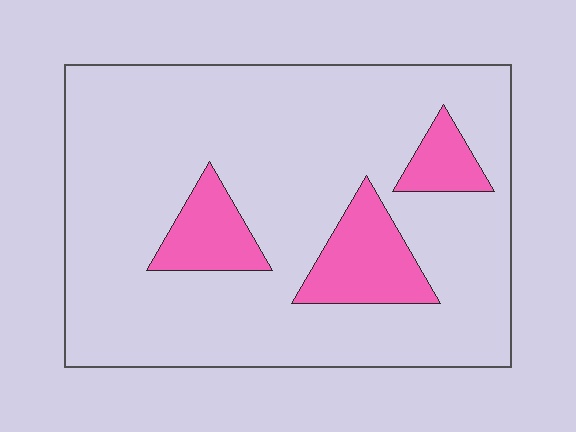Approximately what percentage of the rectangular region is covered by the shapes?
Approximately 15%.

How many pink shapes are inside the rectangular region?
3.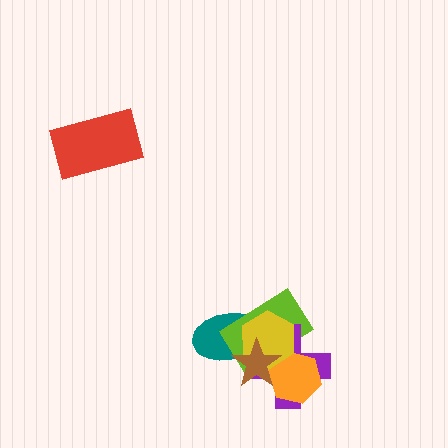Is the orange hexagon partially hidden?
Yes, it is partially covered by another shape.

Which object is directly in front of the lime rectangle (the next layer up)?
The purple cross is directly in front of the lime rectangle.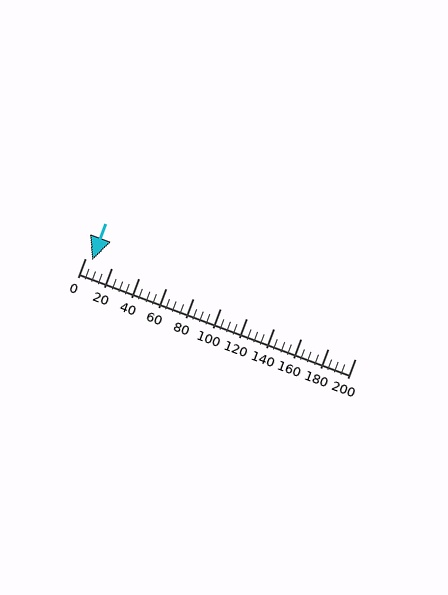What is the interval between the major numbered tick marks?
The major tick marks are spaced 20 units apart.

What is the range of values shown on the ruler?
The ruler shows values from 0 to 200.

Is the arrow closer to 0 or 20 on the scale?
The arrow is closer to 0.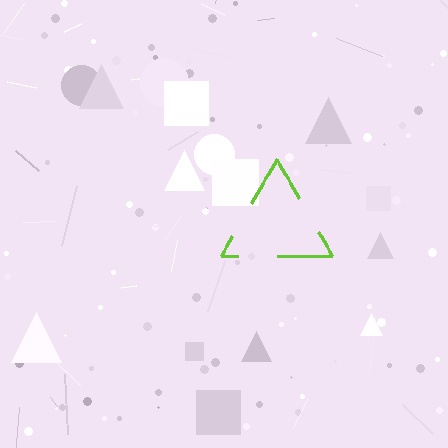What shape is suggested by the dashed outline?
The dashed outline suggests a triangle.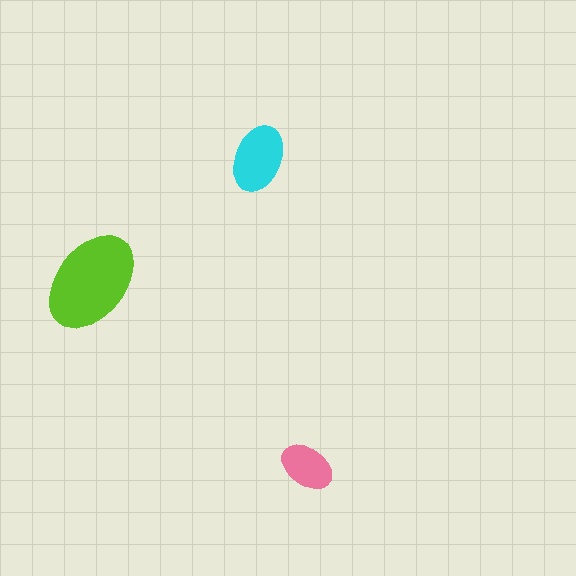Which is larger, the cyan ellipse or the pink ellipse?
The cyan one.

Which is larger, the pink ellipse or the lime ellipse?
The lime one.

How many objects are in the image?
There are 3 objects in the image.